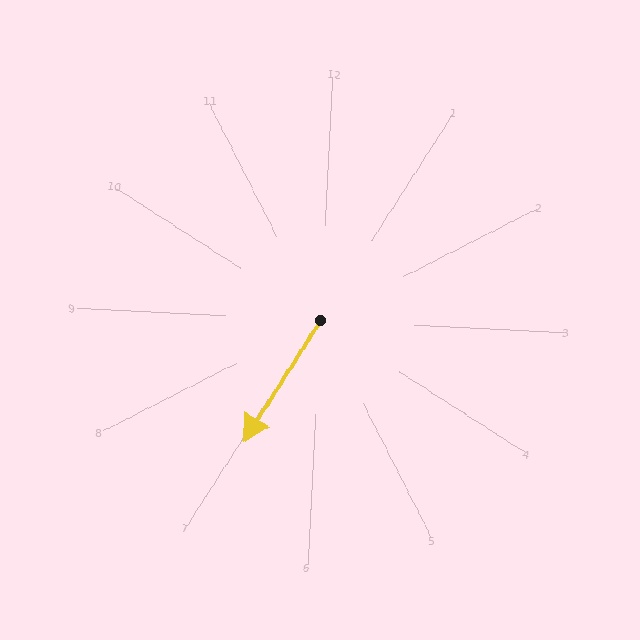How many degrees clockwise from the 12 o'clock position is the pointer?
Approximately 209 degrees.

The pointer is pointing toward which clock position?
Roughly 7 o'clock.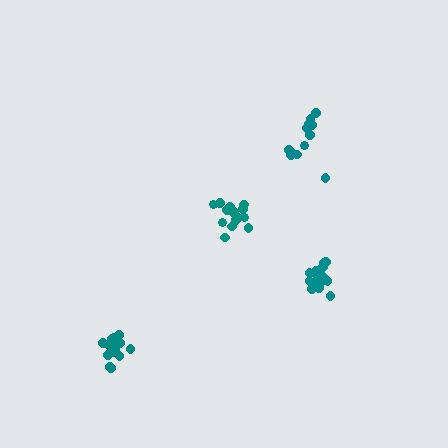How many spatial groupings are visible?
There are 4 spatial groupings.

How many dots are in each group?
Group 1: 12 dots, Group 2: 16 dots, Group 3: 16 dots, Group 4: 16 dots (60 total).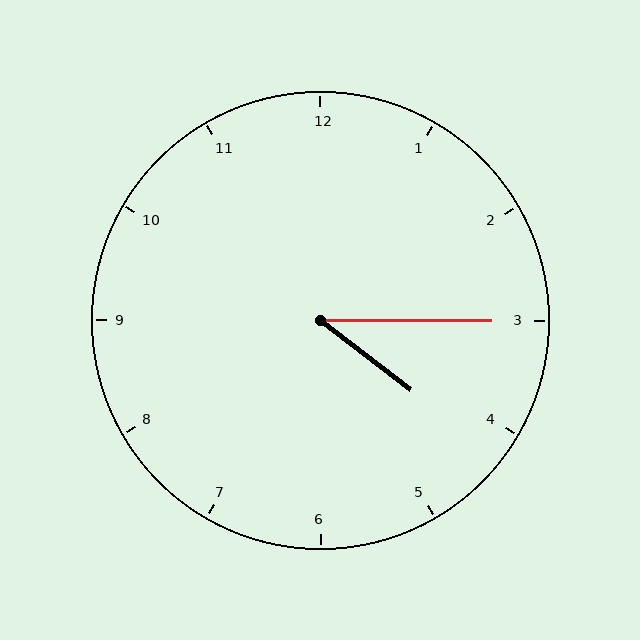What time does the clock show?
4:15.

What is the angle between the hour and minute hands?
Approximately 38 degrees.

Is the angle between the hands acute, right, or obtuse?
It is acute.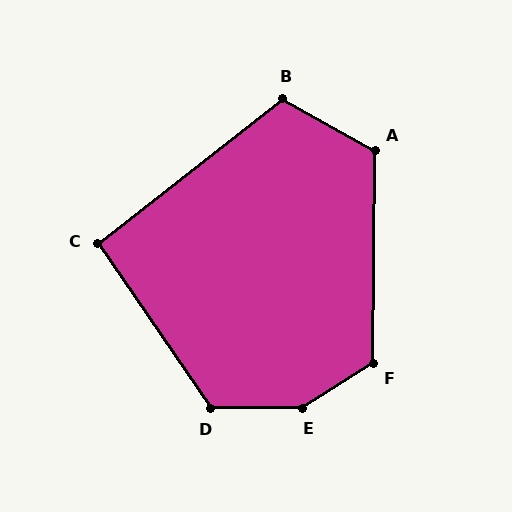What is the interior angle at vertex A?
Approximately 119 degrees (obtuse).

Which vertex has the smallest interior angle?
C, at approximately 93 degrees.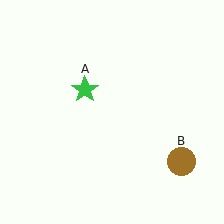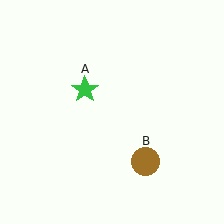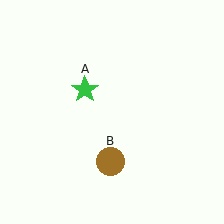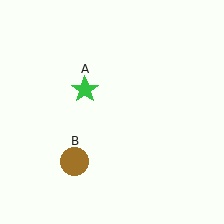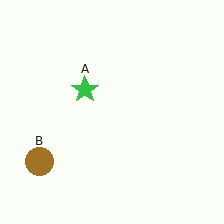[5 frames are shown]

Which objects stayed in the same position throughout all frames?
Green star (object A) remained stationary.